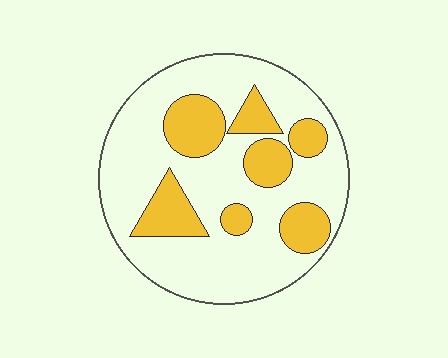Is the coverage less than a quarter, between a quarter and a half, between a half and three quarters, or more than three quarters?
Between a quarter and a half.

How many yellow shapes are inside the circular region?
7.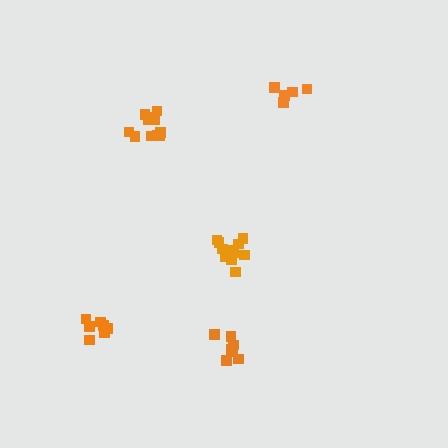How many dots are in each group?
Group 1: 11 dots, Group 2: 11 dots, Group 3: 7 dots, Group 4: 7 dots, Group 5: 5 dots (41 total).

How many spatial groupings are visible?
There are 5 spatial groupings.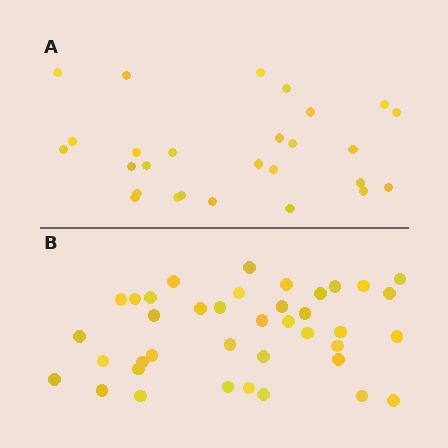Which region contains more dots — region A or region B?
Region B (the bottom region) has more dots.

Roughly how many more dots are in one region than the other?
Region B has roughly 12 or so more dots than region A.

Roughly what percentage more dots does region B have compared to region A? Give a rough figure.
About 45% more.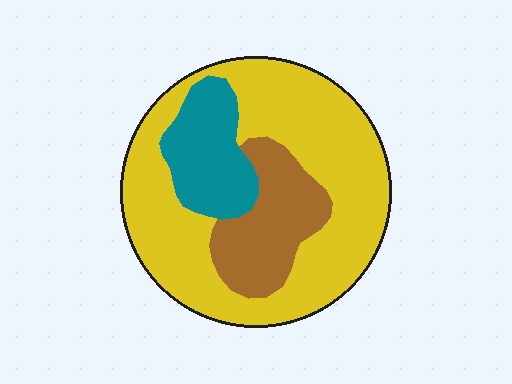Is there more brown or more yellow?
Yellow.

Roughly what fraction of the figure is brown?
Brown takes up about one fifth (1/5) of the figure.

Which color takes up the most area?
Yellow, at roughly 65%.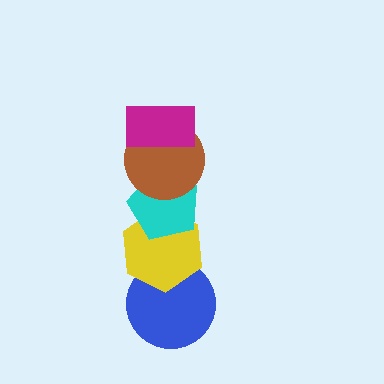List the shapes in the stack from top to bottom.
From top to bottom: the magenta rectangle, the brown circle, the cyan pentagon, the yellow hexagon, the blue circle.